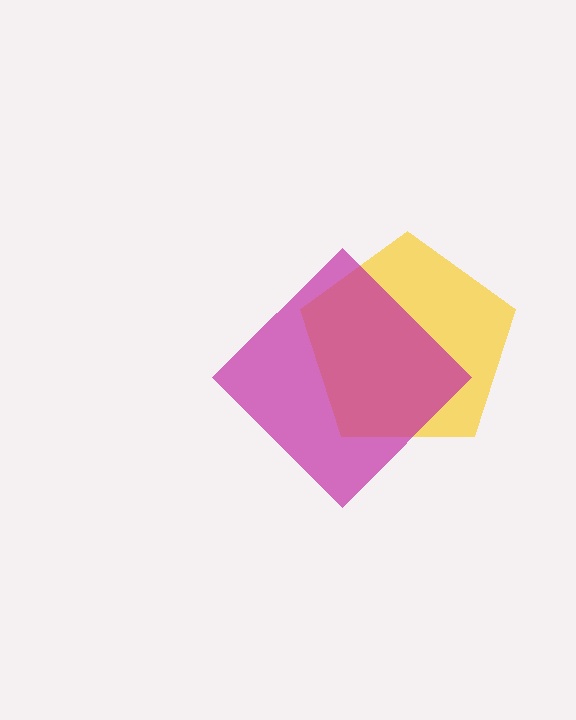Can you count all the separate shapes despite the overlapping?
Yes, there are 2 separate shapes.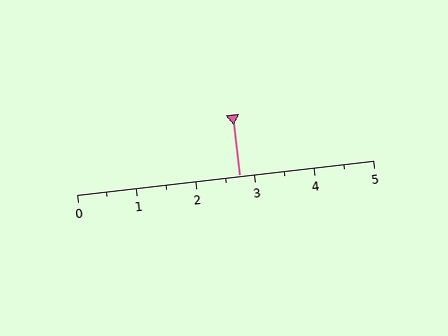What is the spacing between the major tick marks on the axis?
The major ticks are spaced 1 apart.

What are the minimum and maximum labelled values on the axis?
The axis runs from 0 to 5.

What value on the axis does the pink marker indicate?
The marker indicates approximately 2.8.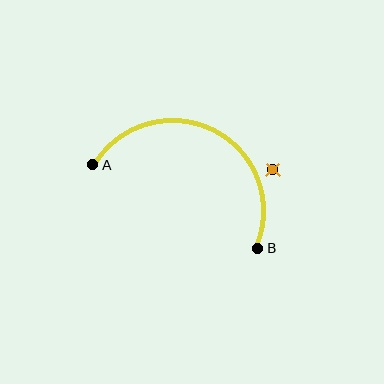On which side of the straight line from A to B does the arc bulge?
The arc bulges above the straight line connecting A and B.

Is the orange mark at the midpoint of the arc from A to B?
No — the orange mark does not lie on the arc at all. It sits slightly outside the curve.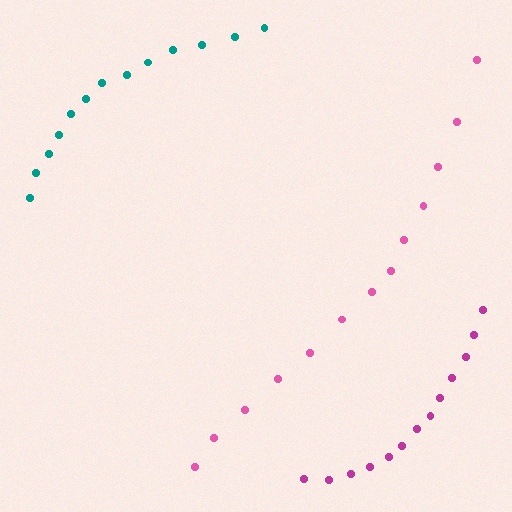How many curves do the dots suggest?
There are 3 distinct paths.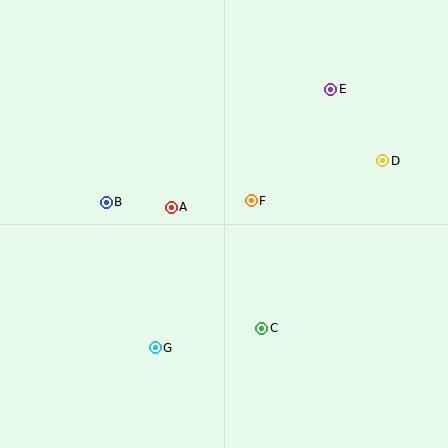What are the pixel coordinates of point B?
Point B is at (106, 202).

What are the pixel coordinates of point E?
Point E is at (331, 89).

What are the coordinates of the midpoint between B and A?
The midpoint between B and A is at (139, 205).